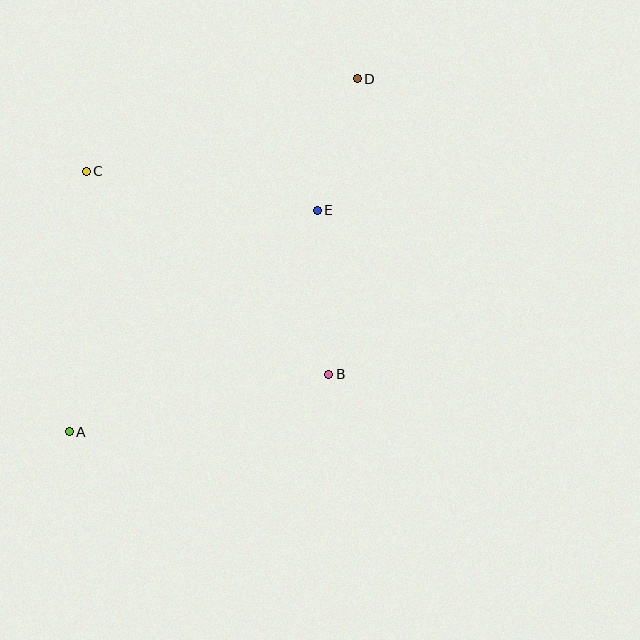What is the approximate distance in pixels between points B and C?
The distance between B and C is approximately 316 pixels.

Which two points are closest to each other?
Points D and E are closest to each other.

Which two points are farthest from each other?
Points A and D are farthest from each other.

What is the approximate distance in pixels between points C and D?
The distance between C and D is approximately 286 pixels.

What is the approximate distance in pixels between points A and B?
The distance between A and B is approximately 266 pixels.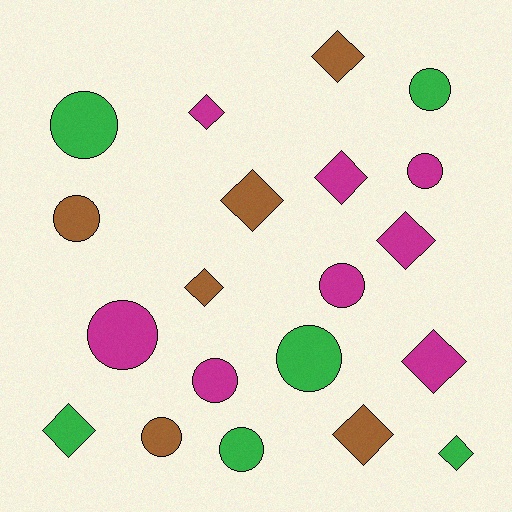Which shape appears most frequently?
Diamond, with 10 objects.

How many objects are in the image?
There are 20 objects.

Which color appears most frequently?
Magenta, with 8 objects.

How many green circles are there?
There are 4 green circles.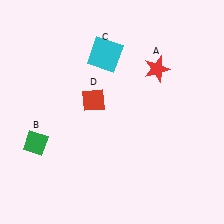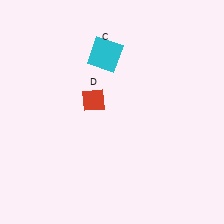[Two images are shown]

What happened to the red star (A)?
The red star (A) was removed in Image 2. It was in the top-right area of Image 1.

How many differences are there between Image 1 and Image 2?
There are 2 differences between the two images.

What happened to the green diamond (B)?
The green diamond (B) was removed in Image 2. It was in the bottom-left area of Image 1.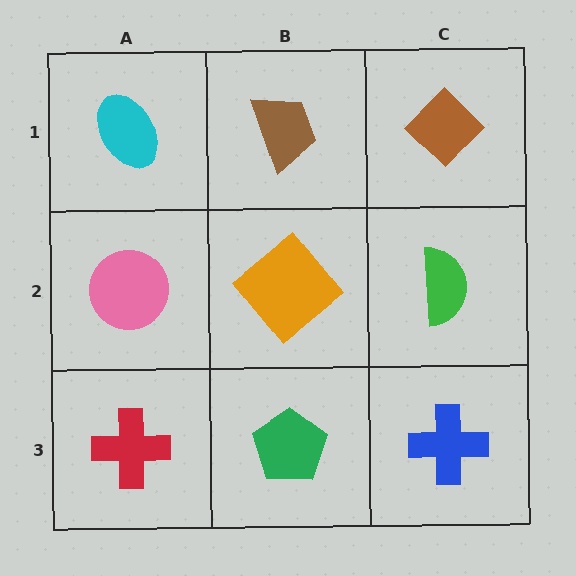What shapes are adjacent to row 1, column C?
A green semicircle (row 2, column C), a brown trapezoid (row 1, column B).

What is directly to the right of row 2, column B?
A green semicircle.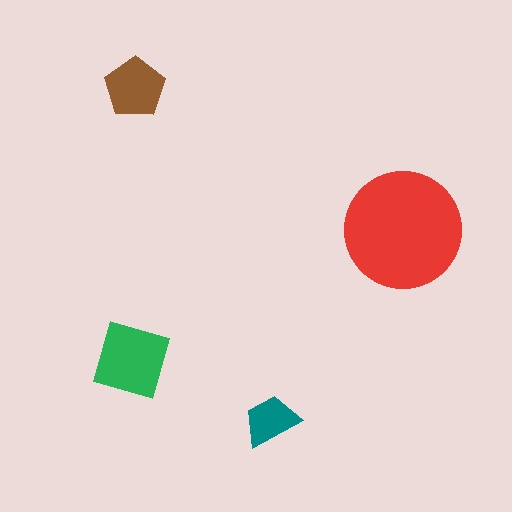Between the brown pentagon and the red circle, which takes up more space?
The red circle.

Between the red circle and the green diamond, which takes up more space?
The red circle.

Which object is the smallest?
The teal trapezoid.